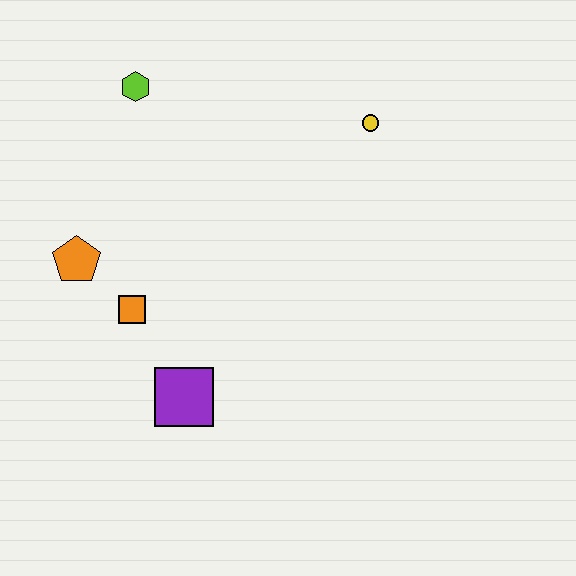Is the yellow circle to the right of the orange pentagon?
Yes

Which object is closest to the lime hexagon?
The orange pentagon is closest to the lime hexagon.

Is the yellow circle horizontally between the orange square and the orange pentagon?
No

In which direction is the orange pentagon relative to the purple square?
The orange pentagon is above the purple square.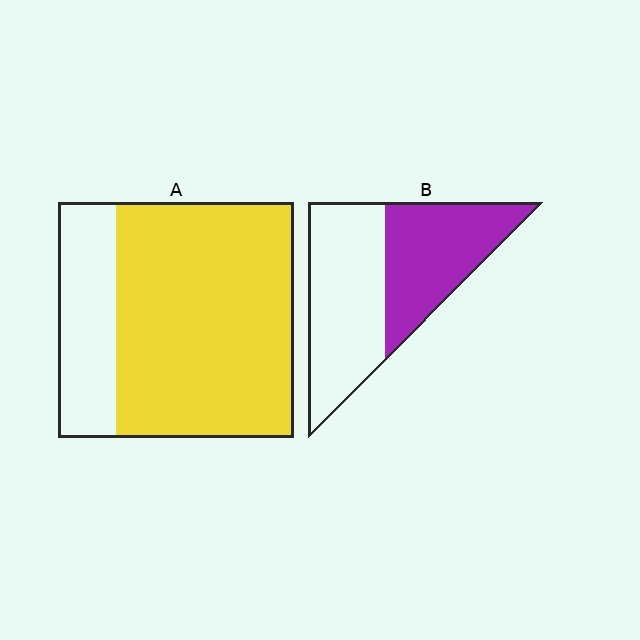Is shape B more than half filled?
No.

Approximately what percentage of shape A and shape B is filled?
A is approximately 75% and B is approximately 45%.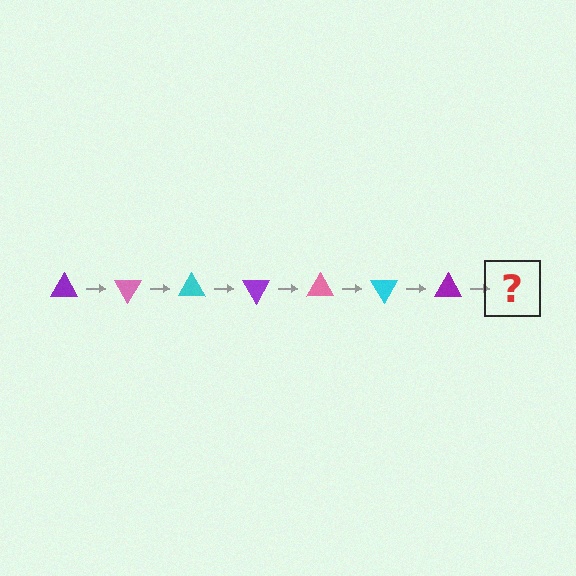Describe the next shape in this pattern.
It should be a pink triangle, rotated 420 degrees from the start.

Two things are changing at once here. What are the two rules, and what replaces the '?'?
The two rules are that it rotates 60 degrees each step and the color cycles through purple, pink, and cyan. The '?' should be a pink triangle, rotated 420 degrees from the start.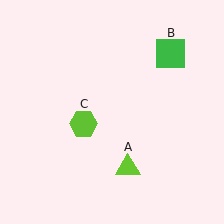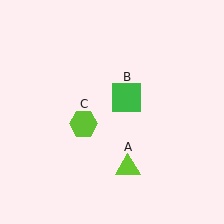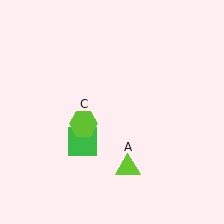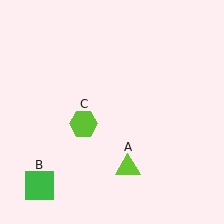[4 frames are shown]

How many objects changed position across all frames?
1 object changed position: green square (object B).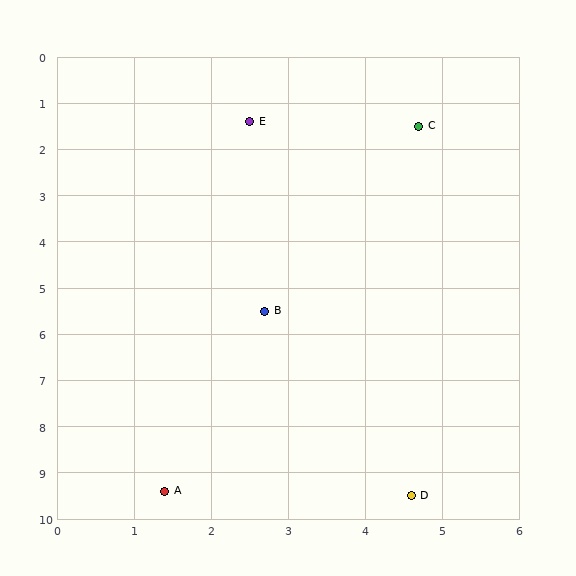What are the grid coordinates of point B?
Point B is at approximately (2.7, 5.5).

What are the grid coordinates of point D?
Point D is at approximately (4.6, 9.5).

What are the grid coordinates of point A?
Point A is at approximately (1.4, 9.4).